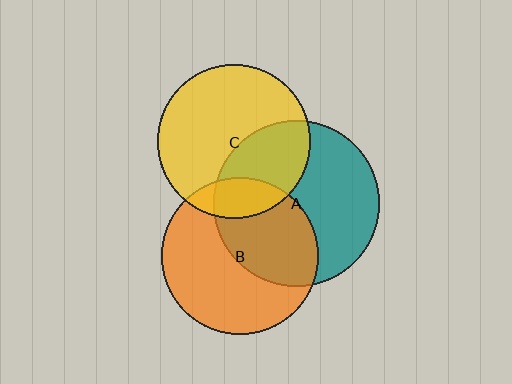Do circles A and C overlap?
Yes.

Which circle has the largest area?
Circle A (teal).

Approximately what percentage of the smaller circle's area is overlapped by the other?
Approximately 35%.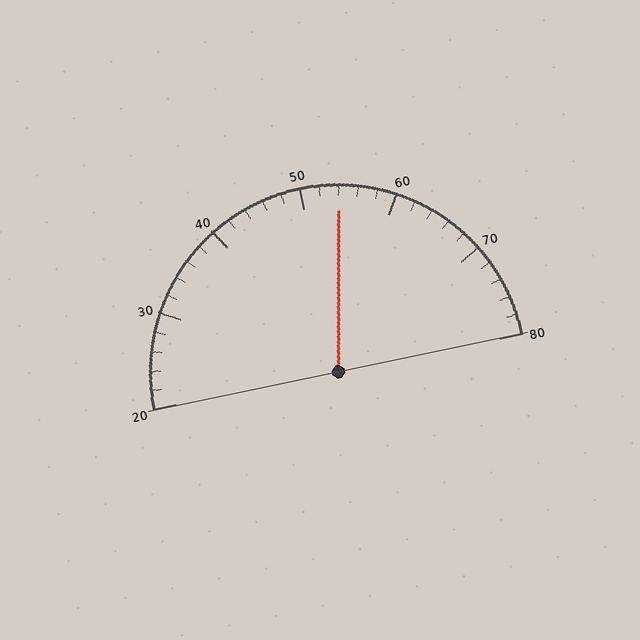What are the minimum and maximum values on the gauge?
The gauge ranges from 20 to 80.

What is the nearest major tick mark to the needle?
The nearest major tick mark is 50.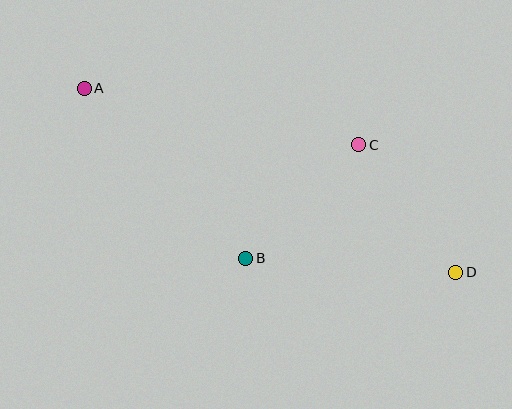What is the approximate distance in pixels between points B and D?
The distance between B and D is approximately 211 pixels.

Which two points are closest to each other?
Points C and D are closest to each other.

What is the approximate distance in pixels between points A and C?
The distance between A and C is approximately 281 pixels.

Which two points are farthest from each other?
Points A and D are farthest from each other.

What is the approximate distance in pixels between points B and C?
The distance between B and C is approximately 160 pixels.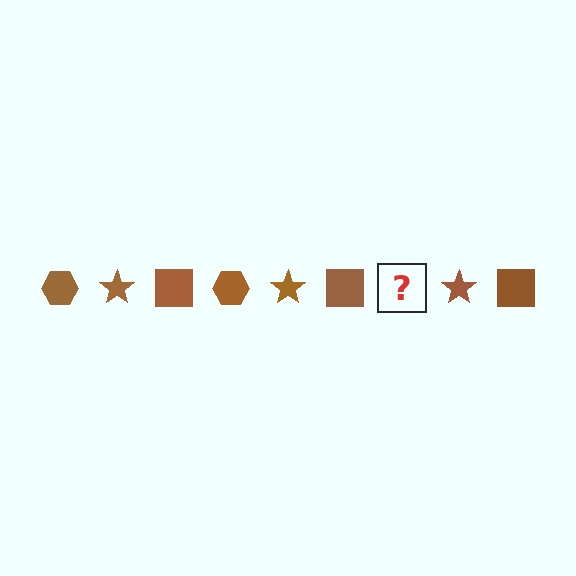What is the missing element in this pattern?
The missing element is a brown hexagon.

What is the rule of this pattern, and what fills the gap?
The rule is that the pattern cycles through hexagon, star, square shapes in brown. The gap should be filled with a brown hexagon.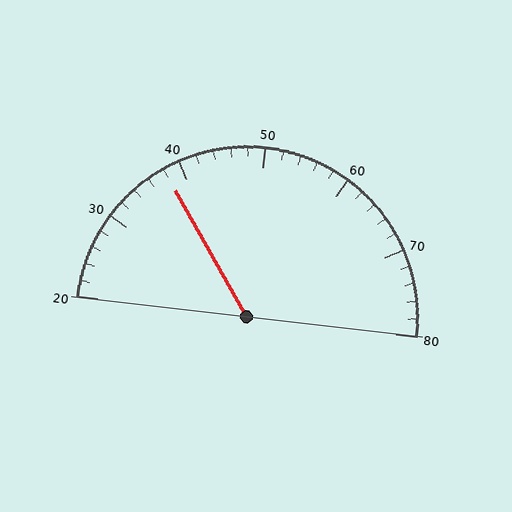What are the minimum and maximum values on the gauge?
The gauge ranges from 20 to 80.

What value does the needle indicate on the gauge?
The needle indicates approximately 38.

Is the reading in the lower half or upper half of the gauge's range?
The reading is in the lower half of the range (20 to 80).